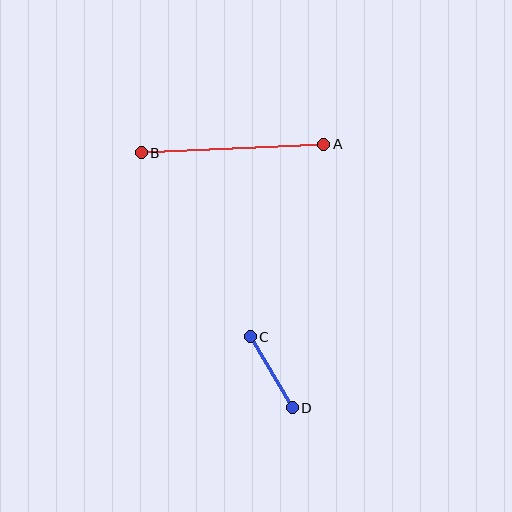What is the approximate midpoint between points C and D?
The midpoint is at approximately (271, 372) pixels.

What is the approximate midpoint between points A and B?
The midpoint is at approximately (233, 148) pixels.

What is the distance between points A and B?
The distance is approximately 183 pixels.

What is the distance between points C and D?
The distance is approximately 83 pixels.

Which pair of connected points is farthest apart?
Points A and B are farthest apart.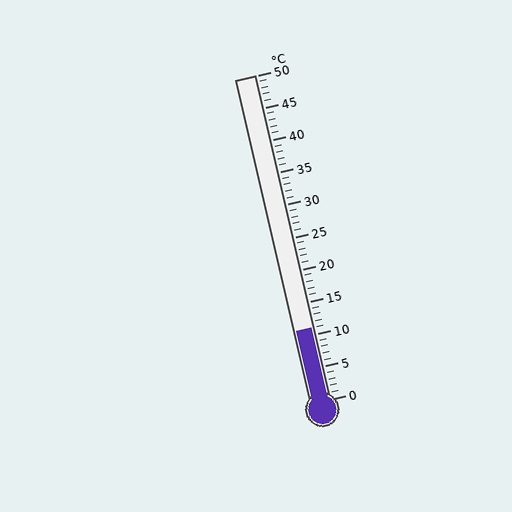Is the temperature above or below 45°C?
The temperature is below 45°C.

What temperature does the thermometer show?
The thermometer shows approximately 11°C.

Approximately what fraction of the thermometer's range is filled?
The thermometer is filled to approximately 20% of its range.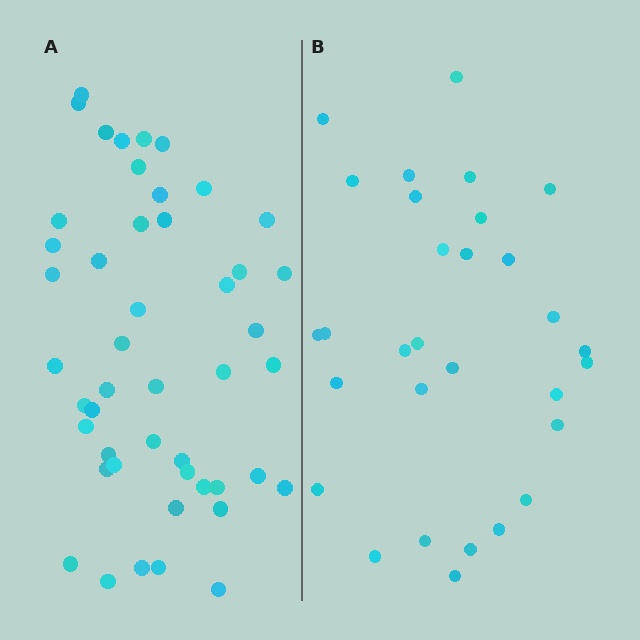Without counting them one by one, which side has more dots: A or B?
Region A (the left region) has more dots.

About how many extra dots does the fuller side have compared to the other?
Region A has approximately 15 more dots than region B.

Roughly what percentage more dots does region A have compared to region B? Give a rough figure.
About 55% more.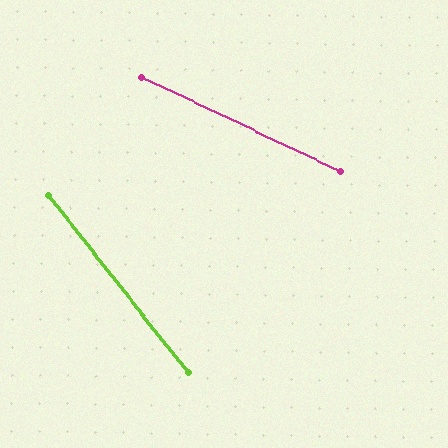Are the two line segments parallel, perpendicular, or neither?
Neither parallel nor perpendicular — they differ by about 27°.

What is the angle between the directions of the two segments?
Approximately 27 degrees.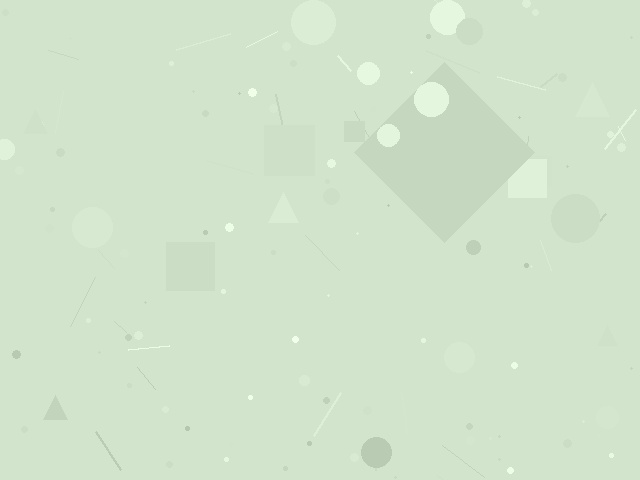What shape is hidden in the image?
A diamond is hidden in the image.